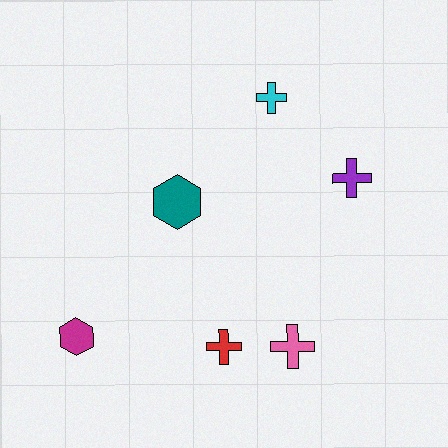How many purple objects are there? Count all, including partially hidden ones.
There is 1 purple object.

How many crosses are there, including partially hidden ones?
There are 4 crosses.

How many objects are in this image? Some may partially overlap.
There are 6 objects.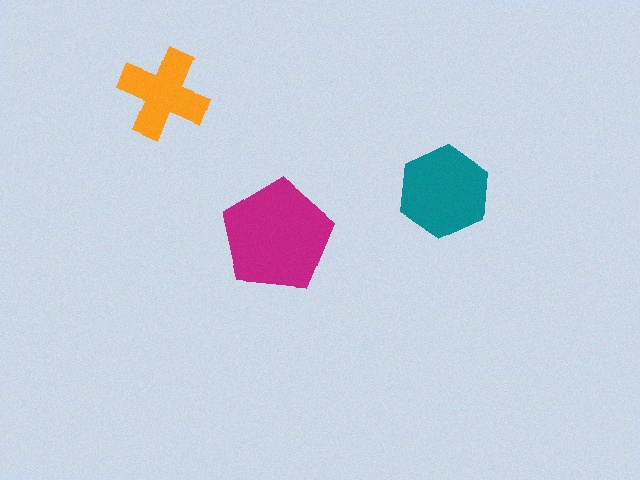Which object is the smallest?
The orange cross.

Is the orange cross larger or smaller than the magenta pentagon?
Smaller.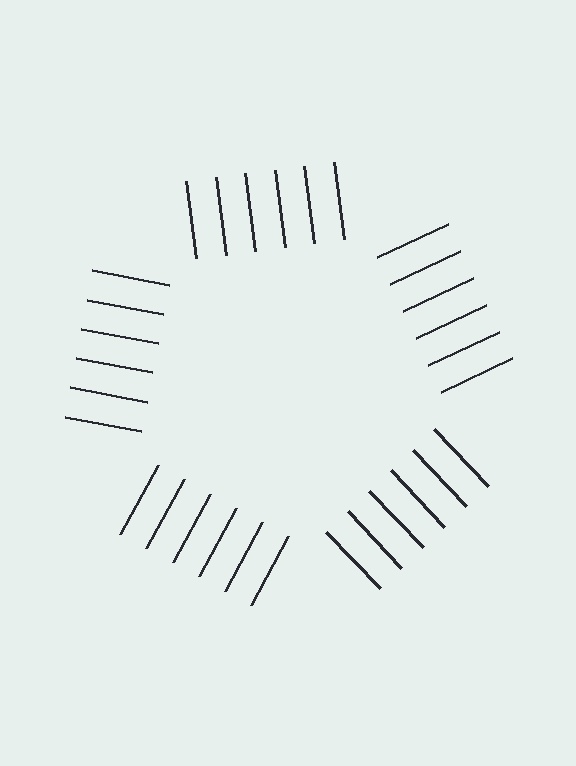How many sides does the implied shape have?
5 sides — the line-ends trace a pentagon.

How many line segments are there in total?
30 — 6 along each of the 5 edges.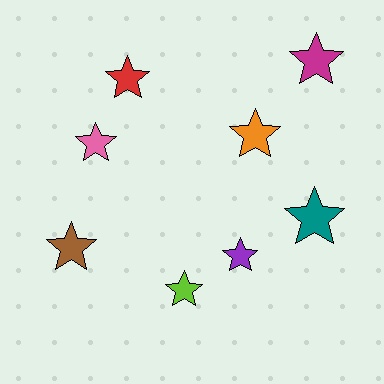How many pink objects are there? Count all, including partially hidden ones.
There is 1 pink object.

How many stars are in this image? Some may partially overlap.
There are 8 stars.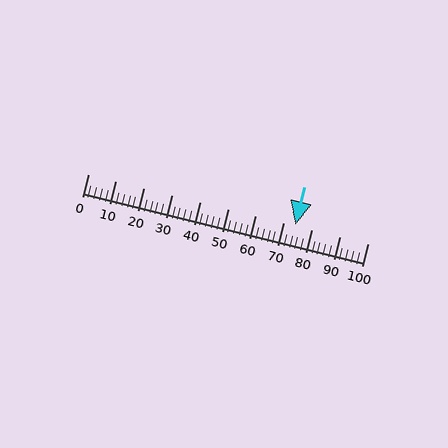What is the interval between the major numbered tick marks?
The major tick marks are spaced 10 units apart.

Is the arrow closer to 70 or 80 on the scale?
The arrow is closer to 70.